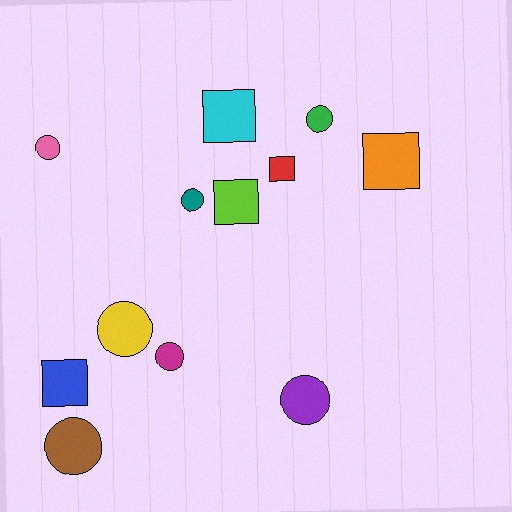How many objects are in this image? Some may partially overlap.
There are 12 objects.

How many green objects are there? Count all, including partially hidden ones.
There is 1 green object.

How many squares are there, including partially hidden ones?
There are 5 squares.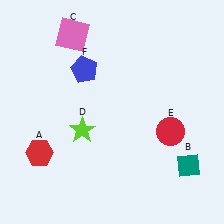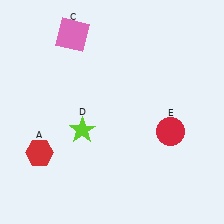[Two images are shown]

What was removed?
The teal diamond (B), the blue pentagon (F) were removed in Image 2.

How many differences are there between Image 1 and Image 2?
There are 2 differences between the two images.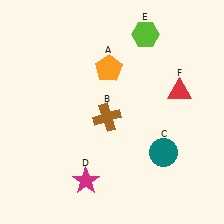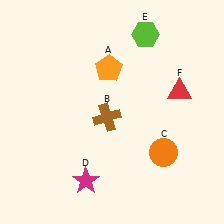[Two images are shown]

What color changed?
The circle (C) changed from teal in Image 1 to orange in Image 2.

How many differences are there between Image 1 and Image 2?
There is 1 difference between the two images.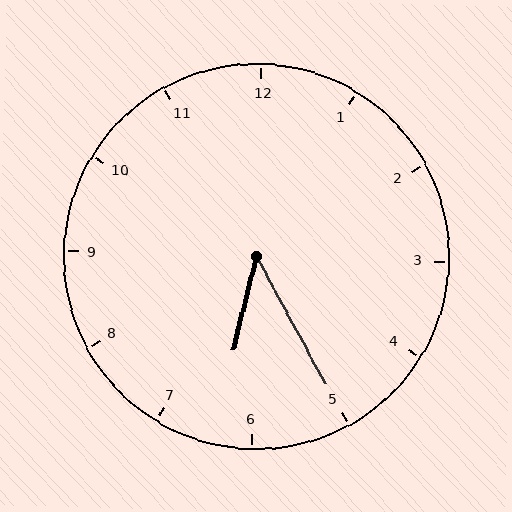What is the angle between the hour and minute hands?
Approximately 42 degrees.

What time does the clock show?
6:25.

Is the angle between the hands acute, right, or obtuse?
It is acute.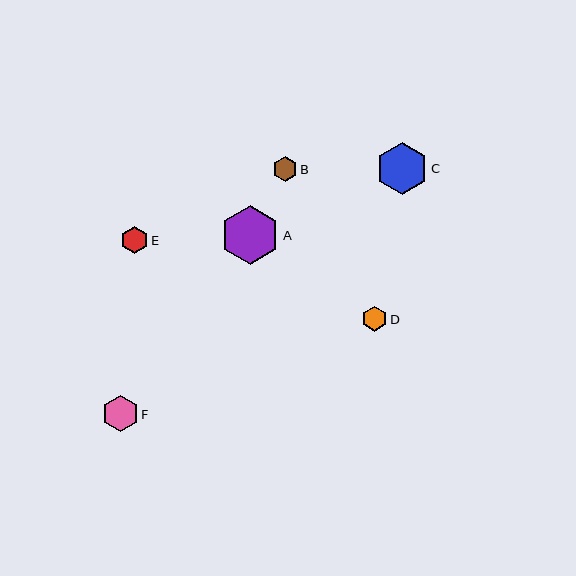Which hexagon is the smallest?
Hexagon B is the smallest with a size of approximately 24 pixels.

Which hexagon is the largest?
Hexagon A is the largest with a size of approximately 59 pixels.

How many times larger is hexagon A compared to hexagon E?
Hexagon A is approximately 2.2 times the size of hexagon E.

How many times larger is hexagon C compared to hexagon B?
Hexagon C is approximately 2.1 times the size of hexagon B.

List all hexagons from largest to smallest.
From largest to smallest: A, C, F, E, D, B.